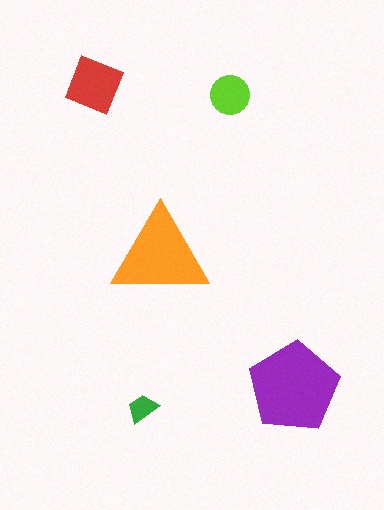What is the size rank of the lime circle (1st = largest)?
4th.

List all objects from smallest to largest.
The green trapezoid, the lime circle, the red square, the orange triangle, the purple pentagon.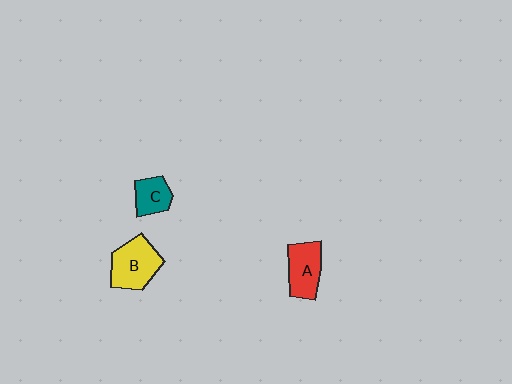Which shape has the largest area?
Shape B (yellow).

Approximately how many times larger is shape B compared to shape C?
Approximately 1.7 times.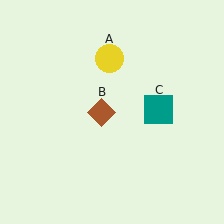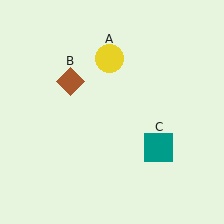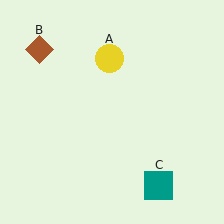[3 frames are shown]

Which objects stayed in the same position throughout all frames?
Yellow circle (object A) remained stationary.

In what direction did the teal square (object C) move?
The teal square (object C) moved down.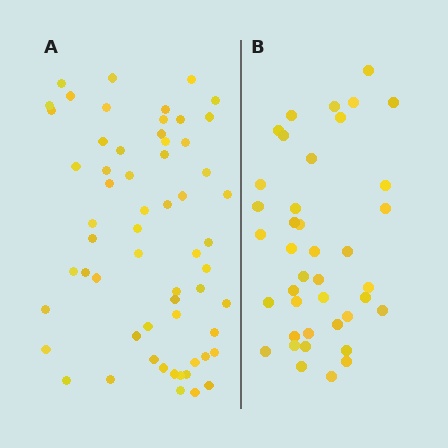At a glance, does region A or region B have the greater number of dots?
Region A (the left region) has more dots.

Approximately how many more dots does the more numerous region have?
Region A has approximately 20 more dots than region B.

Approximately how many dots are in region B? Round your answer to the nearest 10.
About 40 dots.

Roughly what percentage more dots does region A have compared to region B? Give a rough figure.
About 50% more.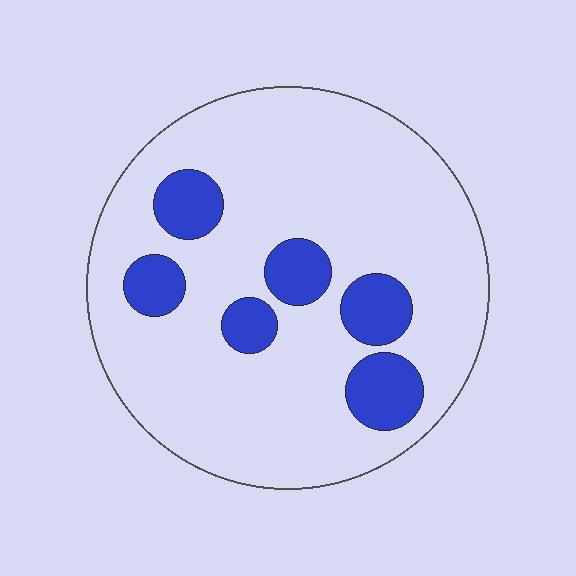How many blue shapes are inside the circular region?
6.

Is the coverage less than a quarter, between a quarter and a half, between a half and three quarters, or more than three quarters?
Less than a quarter.